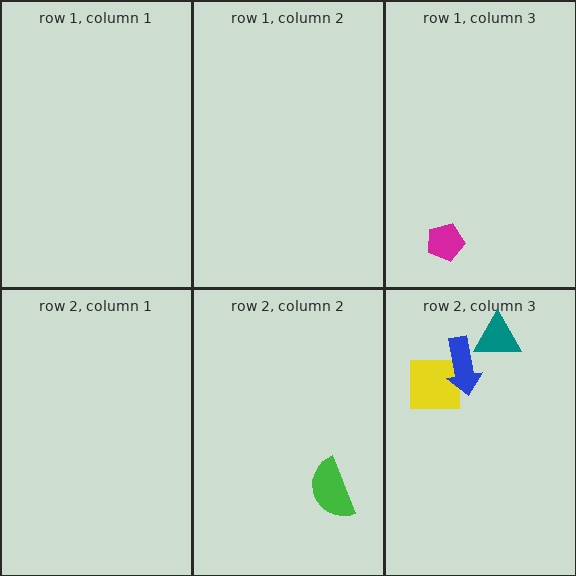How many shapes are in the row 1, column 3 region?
1.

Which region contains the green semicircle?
The row 2, column 2 region.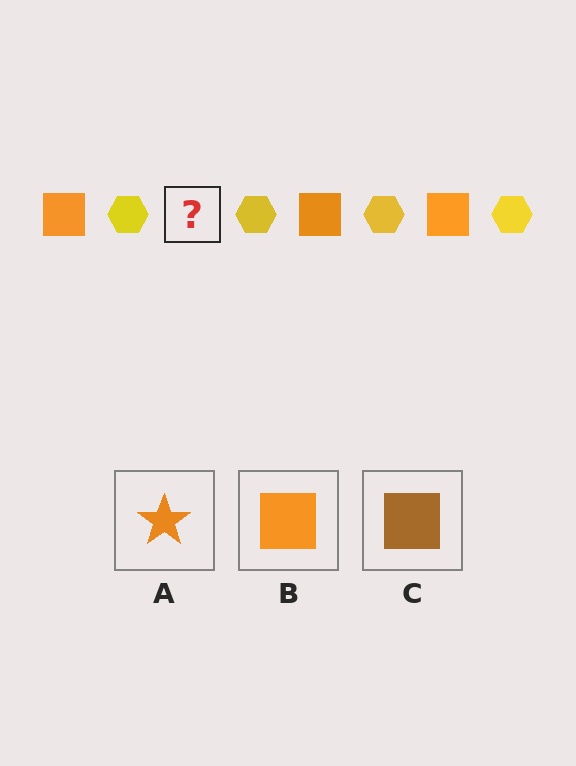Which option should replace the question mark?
Option B.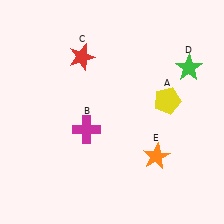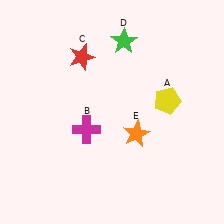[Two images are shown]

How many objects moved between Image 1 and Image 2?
2 objects moved between the two images.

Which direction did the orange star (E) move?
The orange star (E) moved up.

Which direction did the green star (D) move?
The green star (D) moved left.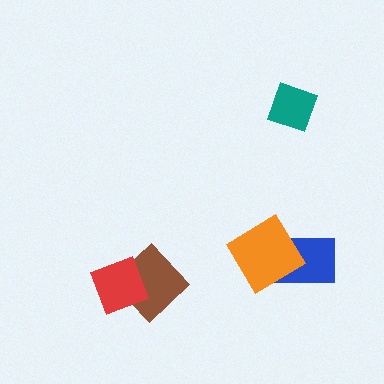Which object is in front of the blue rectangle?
The orange diamond is in front of the blue rectangle.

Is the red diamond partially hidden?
No, no other shape covers it.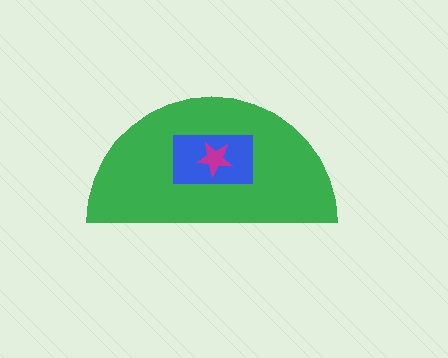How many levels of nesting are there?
3.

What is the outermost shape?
The green semicircle.